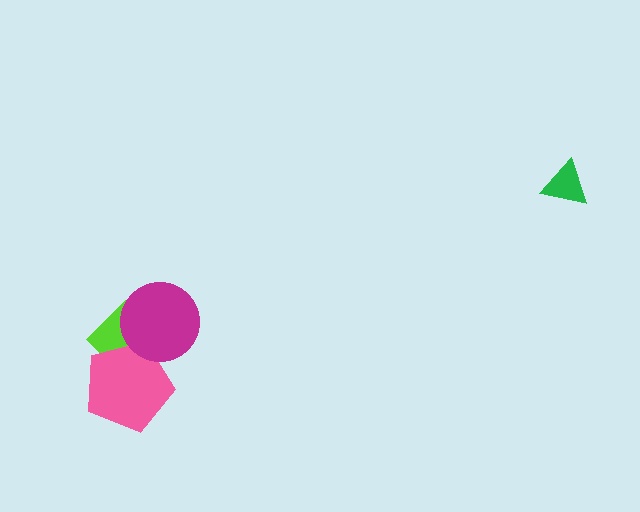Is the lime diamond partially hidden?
Yes, it is partially covered by another shape.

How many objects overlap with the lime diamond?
2 objects overlap with the lime diamond.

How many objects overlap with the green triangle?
0 objects overlap with the green triangle.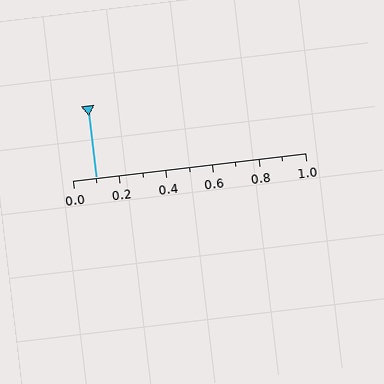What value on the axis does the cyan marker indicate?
The marker indicates approximately 0.1.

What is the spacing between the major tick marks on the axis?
The major ticks are spaced 0.2 apart.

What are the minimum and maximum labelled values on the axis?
The axis runs from 0.0 to 1.0.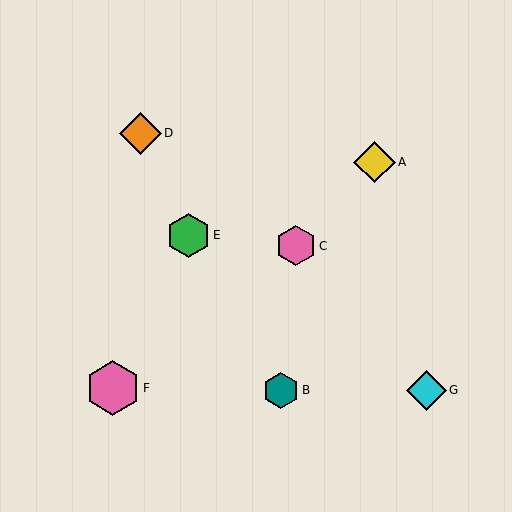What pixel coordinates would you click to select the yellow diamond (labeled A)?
Click at (375, 162) to select the yellow diamond A.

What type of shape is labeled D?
Shape D is an orange diamond.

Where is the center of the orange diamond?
The center of the orange diamond is at (140, 133).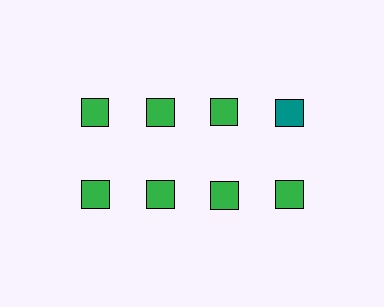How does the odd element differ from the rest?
It has a different color: teal instead of green.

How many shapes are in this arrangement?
There are 8 shapes arranged in a grid pattern.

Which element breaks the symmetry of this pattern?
The teal square in the top row, second from right column breaks the symmetry. All other shapes are green squares.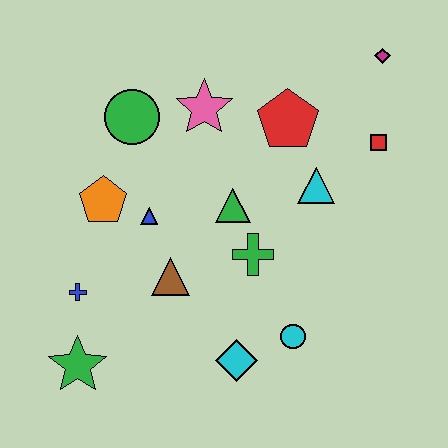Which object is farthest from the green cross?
The magenta diamond is farthest from the green cross.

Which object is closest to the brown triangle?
The blue triangle is closest to the brown triangle.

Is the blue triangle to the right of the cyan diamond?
No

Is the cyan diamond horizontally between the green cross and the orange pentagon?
Yes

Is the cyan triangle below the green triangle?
No